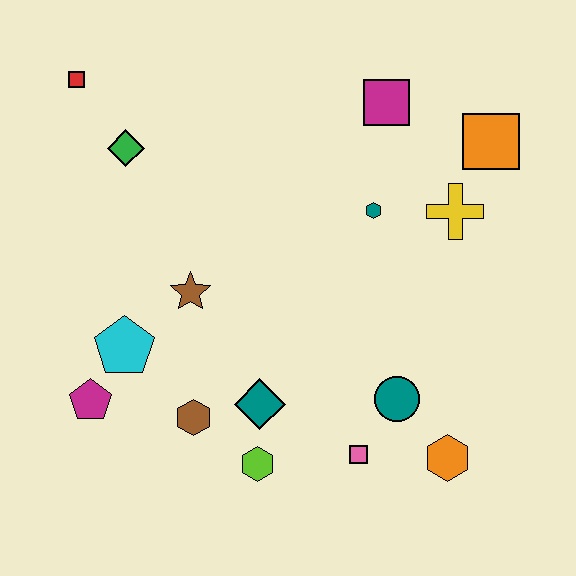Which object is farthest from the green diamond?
The orange hexagon is farthest from the green diamond.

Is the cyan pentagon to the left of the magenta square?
Yes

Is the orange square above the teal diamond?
Yes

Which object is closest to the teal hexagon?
The yellow cross is closest to the teal hexagon.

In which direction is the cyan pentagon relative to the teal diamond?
The cyan pentagon is to the left of the teal diamond.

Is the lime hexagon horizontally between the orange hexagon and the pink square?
No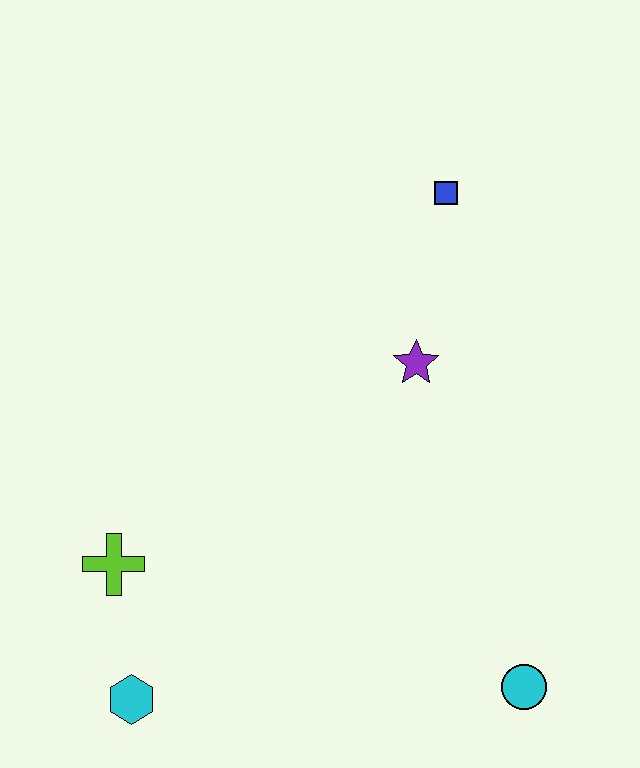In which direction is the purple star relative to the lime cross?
The purple star is to the right of the lime cross.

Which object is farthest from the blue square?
The cyan hexagon is farthest from the blue square.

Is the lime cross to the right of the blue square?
No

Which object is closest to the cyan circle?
The purple star is closest to the cyan circle.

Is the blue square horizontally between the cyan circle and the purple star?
Yes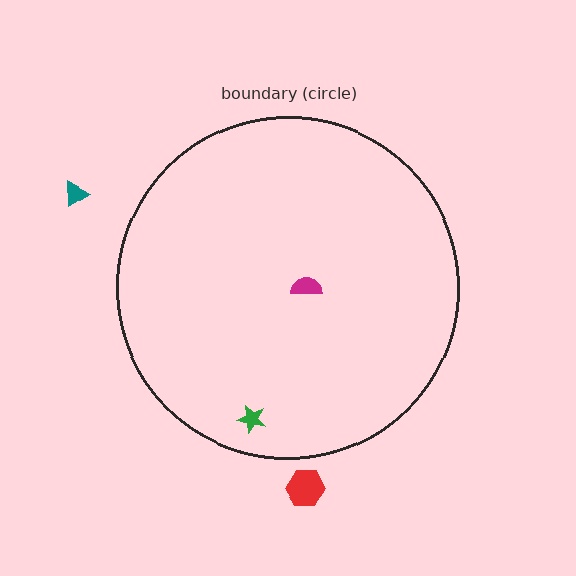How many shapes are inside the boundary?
2 inside, 2 outside.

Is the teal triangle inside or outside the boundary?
Outside.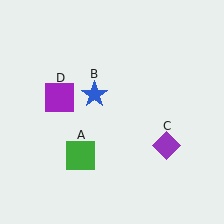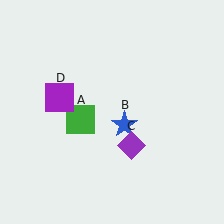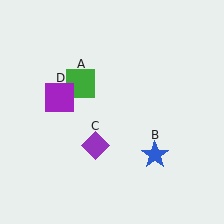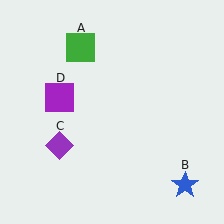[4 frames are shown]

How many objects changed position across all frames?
3 objects changed position: green square (object A), blue star (object B), purple diamond (object C).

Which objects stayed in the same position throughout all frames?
Purple square (object D) remained stationary.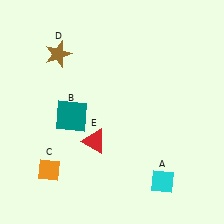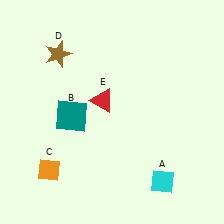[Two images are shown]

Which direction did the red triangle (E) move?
The red triangle (E) moved up.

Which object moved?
The red triangle (E) moved up.